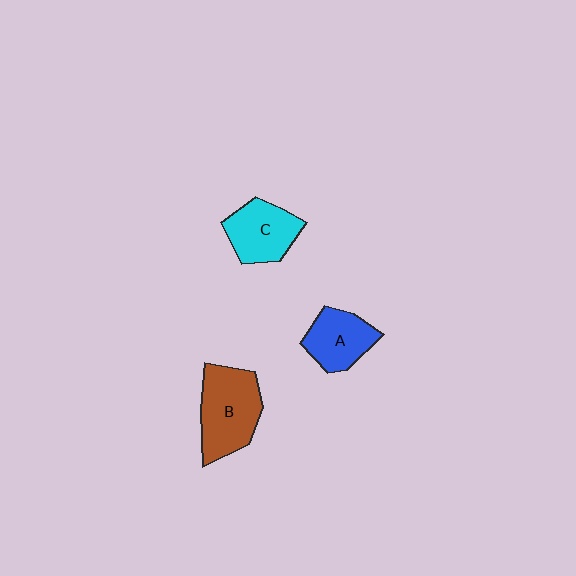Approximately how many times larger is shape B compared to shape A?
Approximately 1.4 times.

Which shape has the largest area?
Shape B (brown).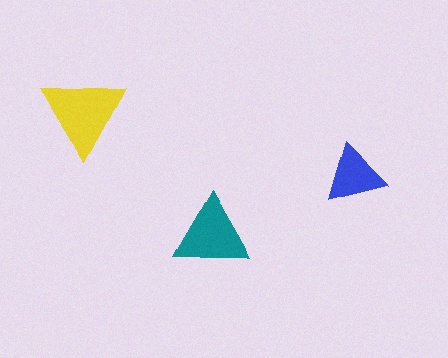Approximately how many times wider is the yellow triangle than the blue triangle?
About 1.5 times wider.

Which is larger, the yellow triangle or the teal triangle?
The yellow one.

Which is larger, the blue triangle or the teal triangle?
The teal one.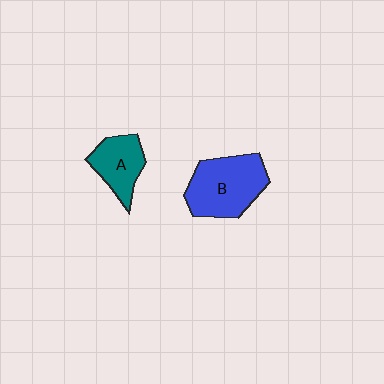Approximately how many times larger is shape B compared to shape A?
Approximately 1.6 times.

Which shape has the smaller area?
Shape A (teal).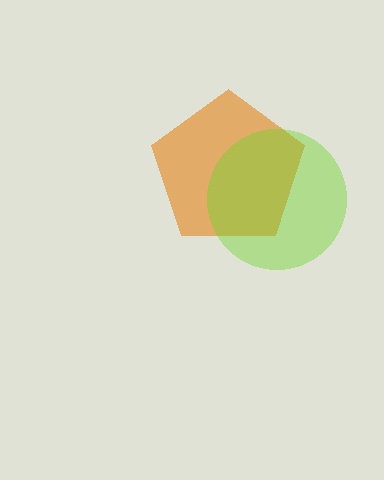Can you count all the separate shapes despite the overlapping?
Yes, there are 2 separate shapes.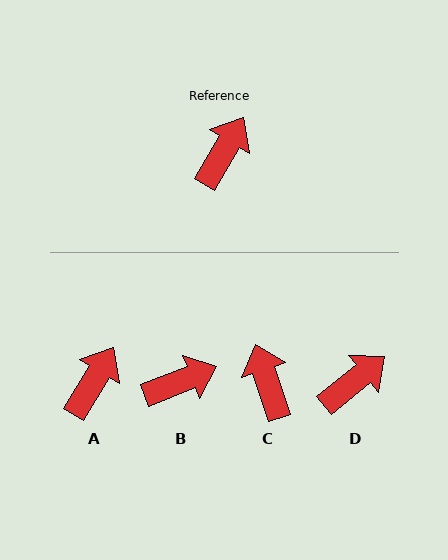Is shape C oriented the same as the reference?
No, it is off by about 49 degrees.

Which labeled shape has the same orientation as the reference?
A.